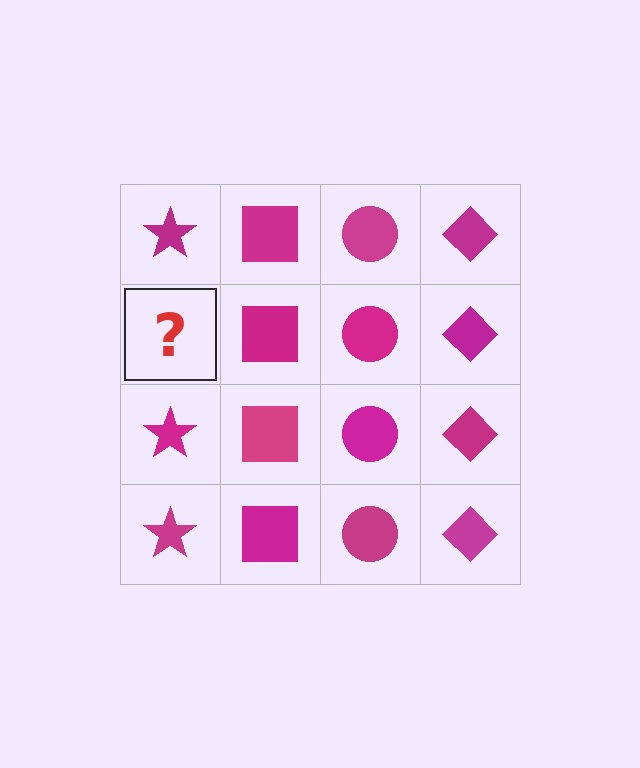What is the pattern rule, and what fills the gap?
The rule is that each column has a consistent shape. The gap should be filled with a magenta star.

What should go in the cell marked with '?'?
The missing cell should contain a magenta star.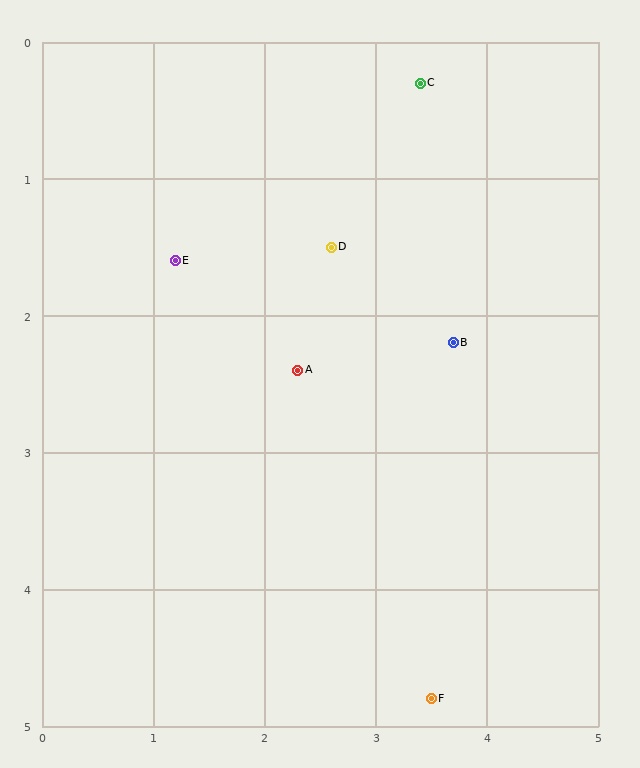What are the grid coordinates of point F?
Point F is at approximately (3.5, 4.8).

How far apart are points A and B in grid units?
Points A and B are about 1.4 grid units apart.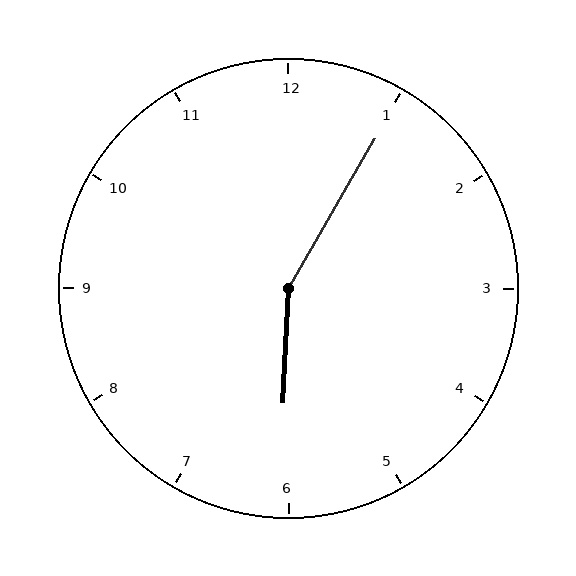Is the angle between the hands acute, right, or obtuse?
It is obtuse.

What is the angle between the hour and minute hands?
Approximately 152 degrees.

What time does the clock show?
6:05.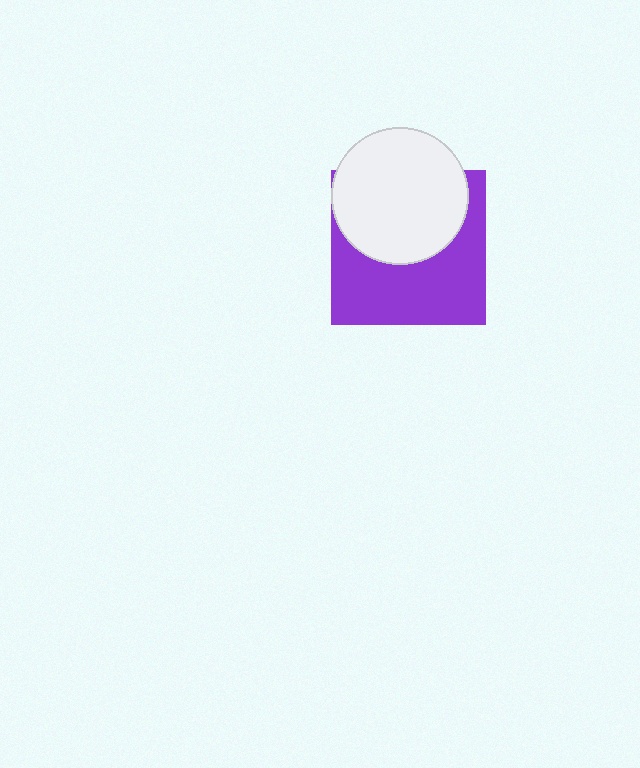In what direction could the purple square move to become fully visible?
The purple square could move down. That would shift it out from behind the white circle entirely.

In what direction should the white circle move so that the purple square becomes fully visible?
The white circle should move up. That is the shortest direction to clear the overlap and leave the purple square fully visible.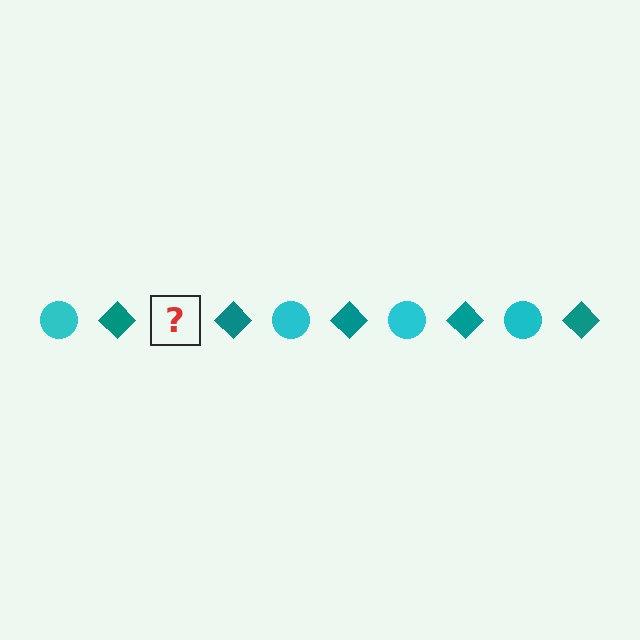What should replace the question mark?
The question mark should be replaced with a cyan circle.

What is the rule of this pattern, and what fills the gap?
The rule is that the pattern alternates between cyan circle and teal diamond. The gap should be filled with a cyan circle.